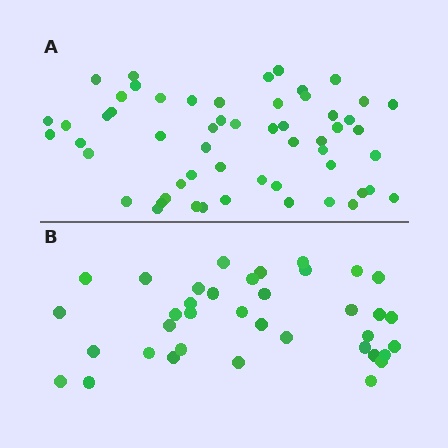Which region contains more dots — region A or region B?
Region A (the top region) has more dots.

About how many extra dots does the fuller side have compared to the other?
Region A has approximately 20 more dots than region B.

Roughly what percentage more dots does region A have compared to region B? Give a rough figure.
About 50% more.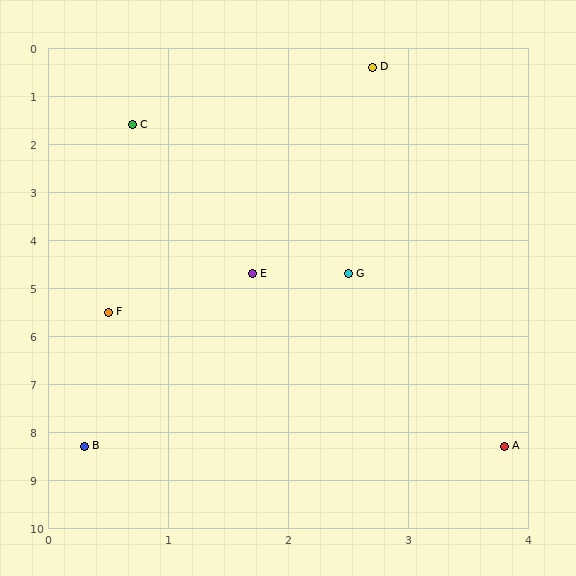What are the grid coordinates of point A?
Point A is at approximately (3.8, 8.3).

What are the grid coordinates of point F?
Point F is at approximately (0.5, 5.5).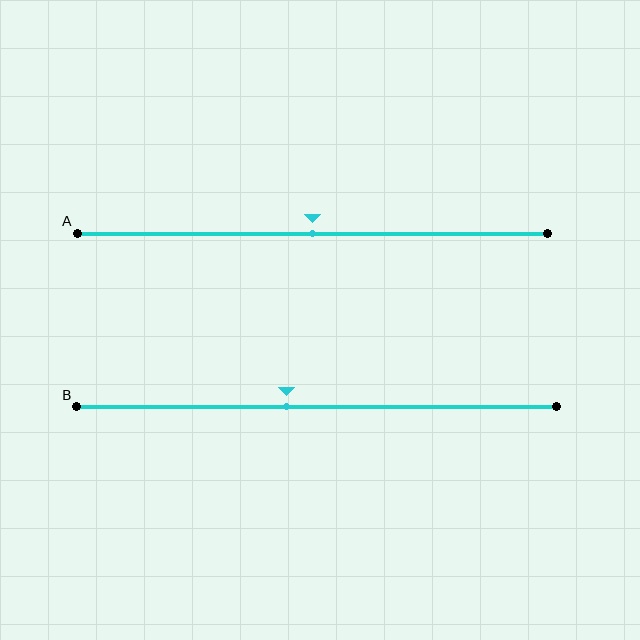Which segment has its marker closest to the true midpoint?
Segment A has its marker closest to the true midpoint.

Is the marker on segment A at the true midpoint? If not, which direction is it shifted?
Yes, the marker on segment A is at the true midpoint.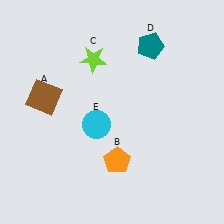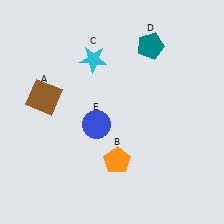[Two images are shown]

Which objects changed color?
C changed from lime to cyan. E changed from cyan to blue.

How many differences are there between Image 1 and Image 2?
There are 2 differences between the two images.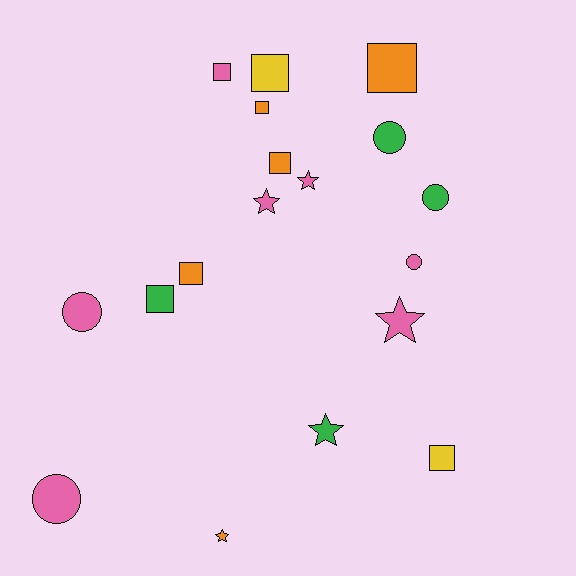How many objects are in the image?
There are 18 objects.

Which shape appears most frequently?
Square, with 8 objects.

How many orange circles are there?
There are no orange circles.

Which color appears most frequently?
Pink, with 7 objects.